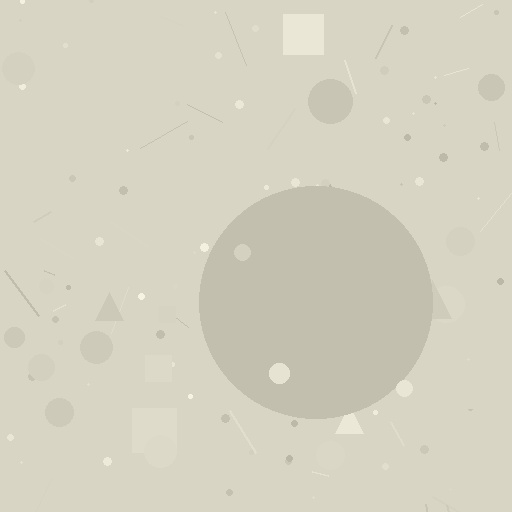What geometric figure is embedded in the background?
A circle is embedded in the background.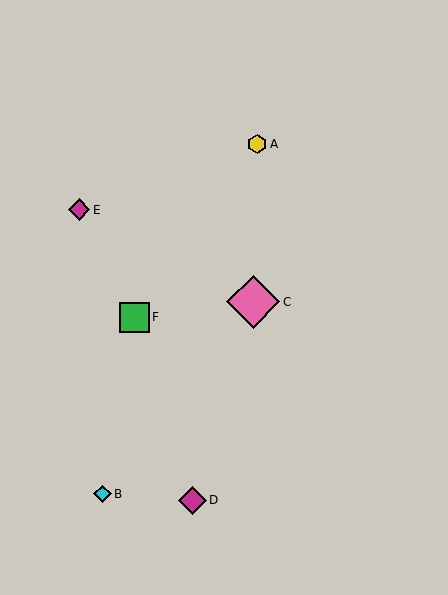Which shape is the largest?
The pink diamond (labeled C) is the largest.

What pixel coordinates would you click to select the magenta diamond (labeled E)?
Click at (79, 210) to select the magenta diamond E.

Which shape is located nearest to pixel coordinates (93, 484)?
The cyan diamond (labeled B) at (102, 494) is nearest to that location.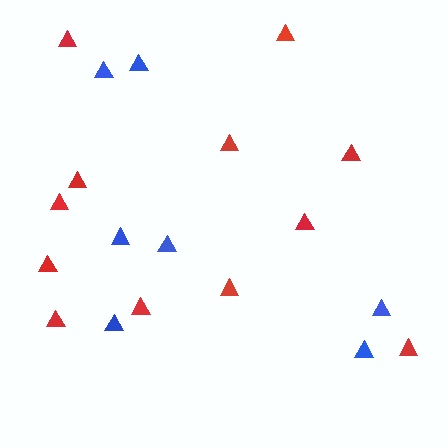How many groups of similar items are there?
There are 2 groups: one group of red triangles (12) and one group of blue triangles (7).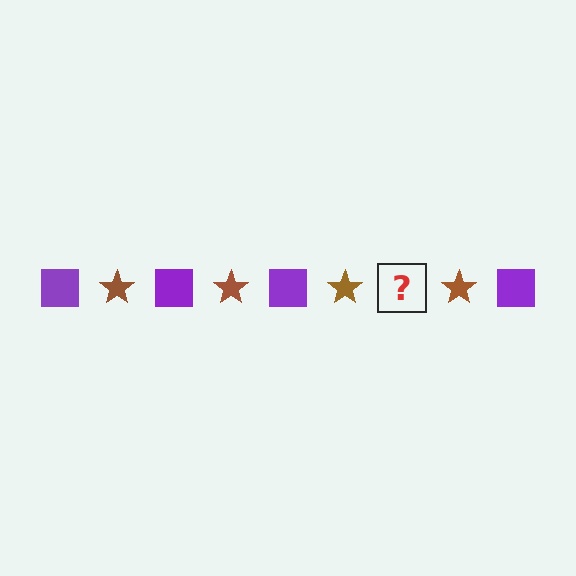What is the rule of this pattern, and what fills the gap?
The rule is that the pattern alternates between purple square and brown star. The gap should be filled with a purple square.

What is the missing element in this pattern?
The missing element is a purple square.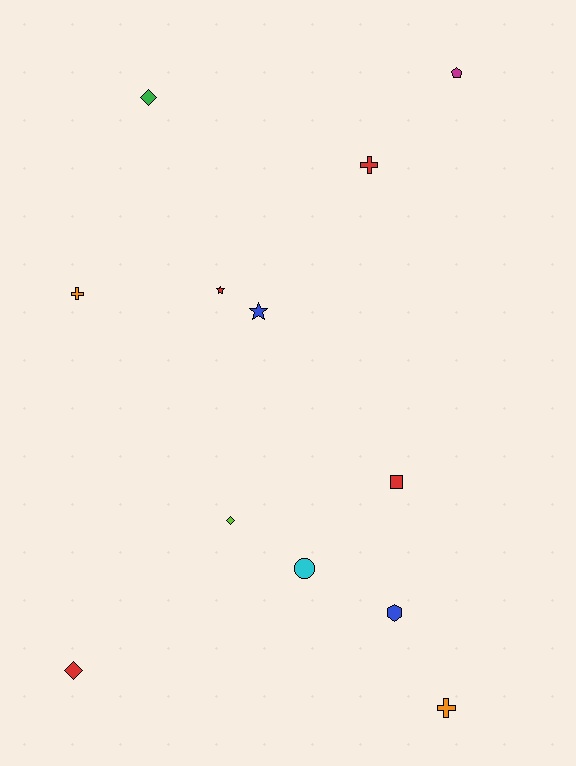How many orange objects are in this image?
There are 2 orange objects.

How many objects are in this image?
There are 12 objects.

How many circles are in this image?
There is 1 circle.